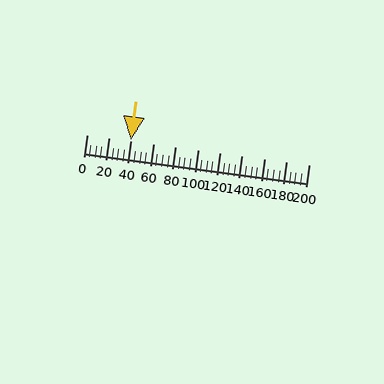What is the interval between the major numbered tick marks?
The major tick marks are spaced 20 units apart.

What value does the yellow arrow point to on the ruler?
The yellow arrow points to approximately 40.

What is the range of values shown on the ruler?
The ruler shows values from 0 to 200.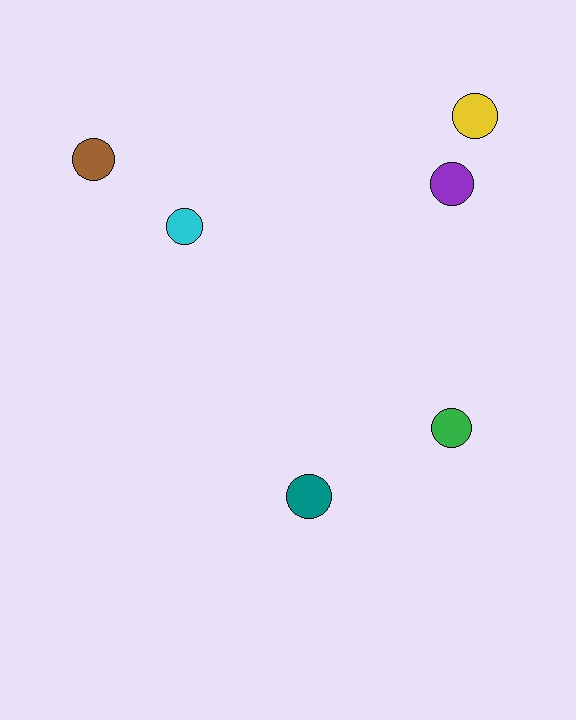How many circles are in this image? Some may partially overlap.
There are 6 circles.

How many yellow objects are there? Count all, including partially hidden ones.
There is 1 yellow object.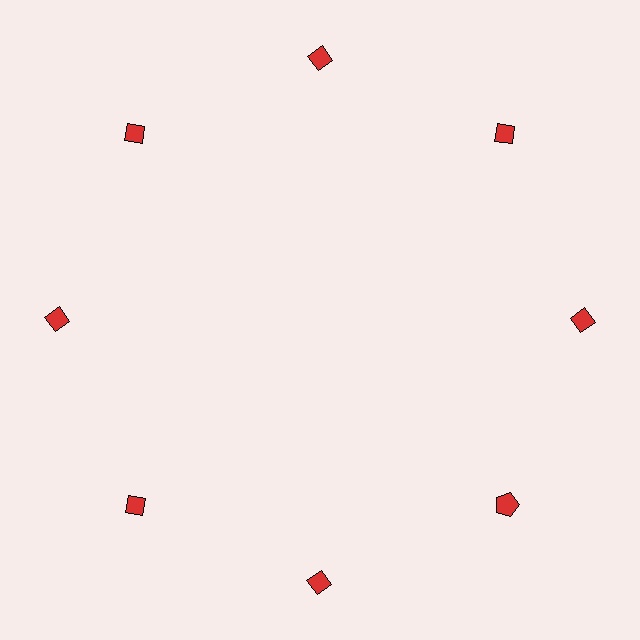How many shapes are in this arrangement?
There are 8 shapes arranged in a ring pattern.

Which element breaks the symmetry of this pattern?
The red pentagon at roughly the 4 o'clock position breaks the symmetry. All other shapes are red diamonds.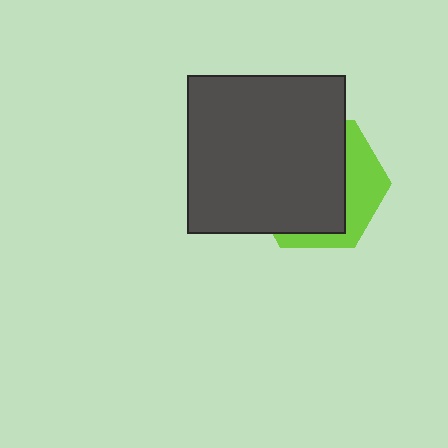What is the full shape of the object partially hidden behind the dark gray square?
The partially hidden object is a lime hexagon.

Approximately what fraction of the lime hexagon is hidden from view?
Roughly 68% of the lime hexagon is hidden behind the dark gray square.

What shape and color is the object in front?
The object in front is a dark gray square.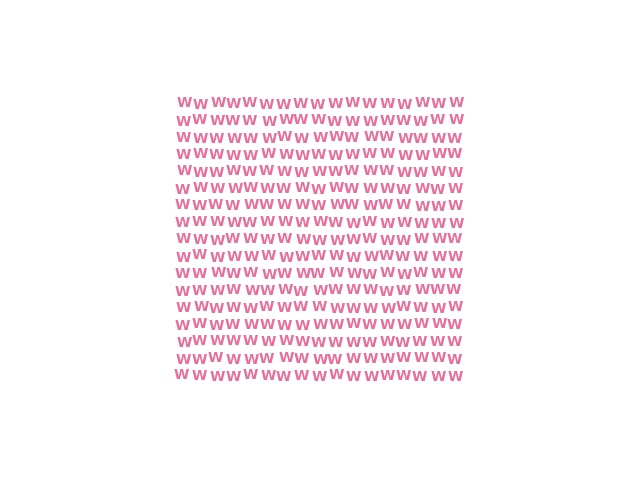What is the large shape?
The large shape is a square.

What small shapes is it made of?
It is made of small letter W's.